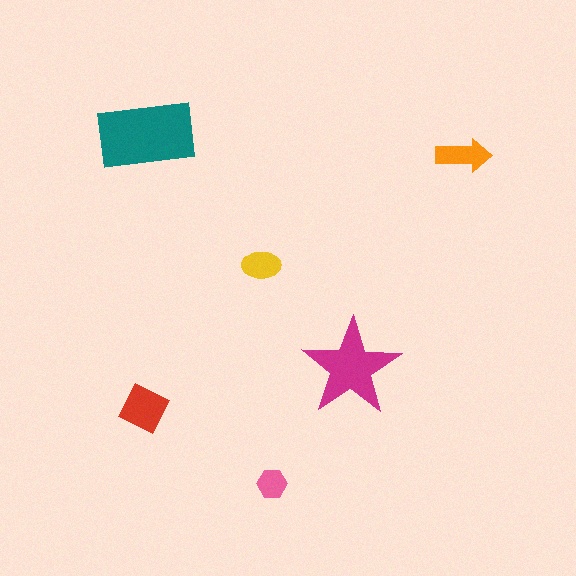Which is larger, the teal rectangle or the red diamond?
The teal rectangle.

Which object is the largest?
The teal rectangle.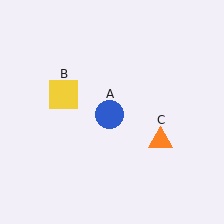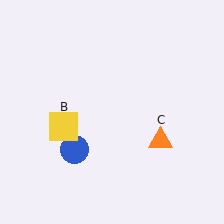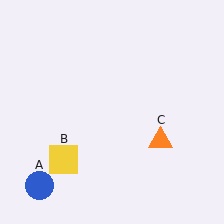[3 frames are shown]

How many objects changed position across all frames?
2 objects changed position: blue circle (object A), yellow square (object B).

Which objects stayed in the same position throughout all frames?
Orange triangle (object C) remained stationary.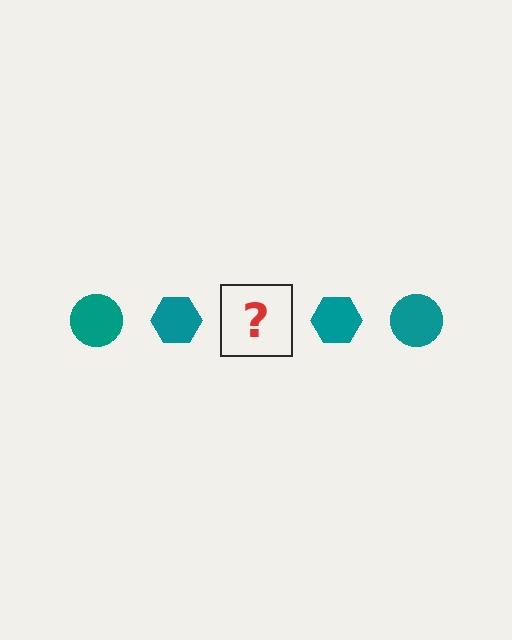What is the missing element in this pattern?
The missing element is a teal circle.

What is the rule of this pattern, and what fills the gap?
The rule is that the pattern cycles through circle, hexagon shapes in teal. The gap should be filled with a teal circle.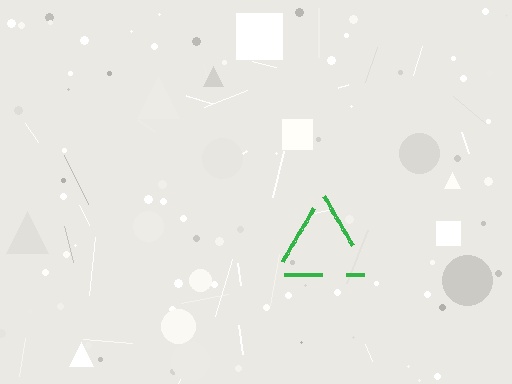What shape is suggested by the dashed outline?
The dashed outline suggests a triangle.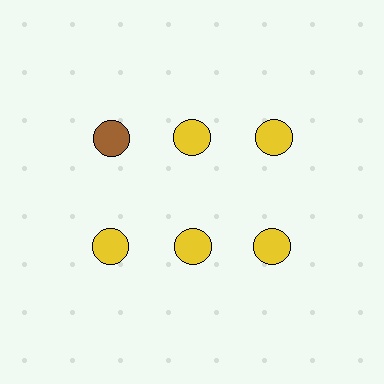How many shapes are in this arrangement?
There are 6 shapes arranged in a grid pattern.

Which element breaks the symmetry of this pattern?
The brown circle in the top row, leftmost column breaks the symmetry. All other shapes are yellow circles.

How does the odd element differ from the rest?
It has a different color: brown instead of yellow.